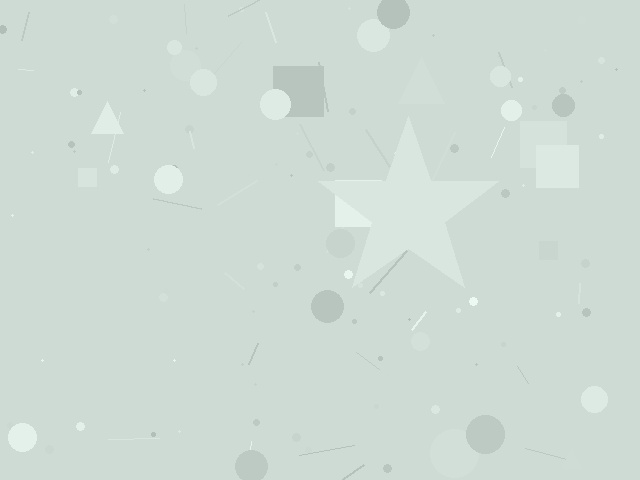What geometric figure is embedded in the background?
A star is embedded in the background.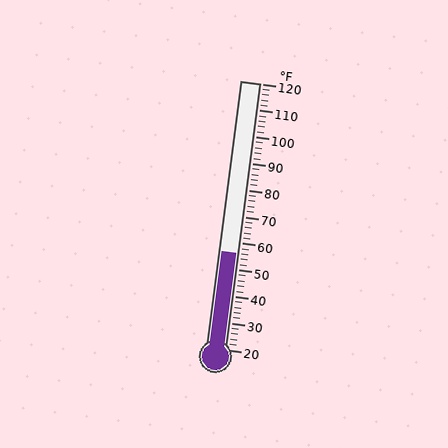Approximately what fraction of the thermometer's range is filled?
The thermometer is filled to approximately 35% of its range.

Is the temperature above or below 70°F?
The temperature is below 70°F.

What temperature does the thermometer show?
The thermometer shows approximately 56°F.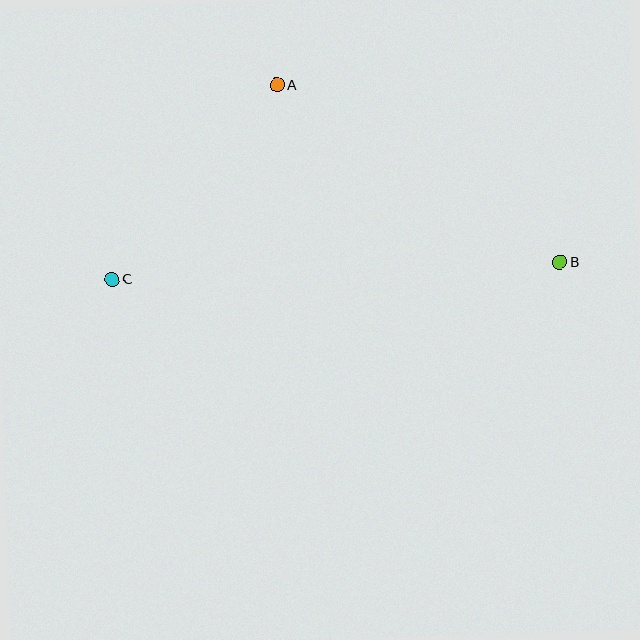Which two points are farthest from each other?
Points B and C are farthest from each other.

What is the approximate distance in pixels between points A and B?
The distance between A and B is approximately 334 pixels.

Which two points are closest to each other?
Points A and C are closest to each other.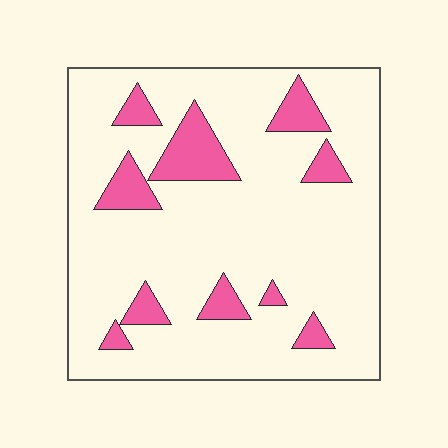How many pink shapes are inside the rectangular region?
10.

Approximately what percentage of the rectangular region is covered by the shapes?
Approximately 15%.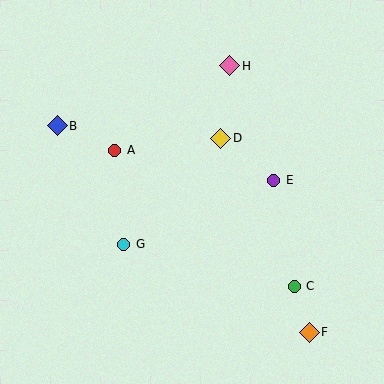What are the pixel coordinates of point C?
Point C is at (294, 286).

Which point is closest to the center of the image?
Point D at (221, 138) is closest to the center.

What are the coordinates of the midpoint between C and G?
The midpoint between C and G is at (209, 265).